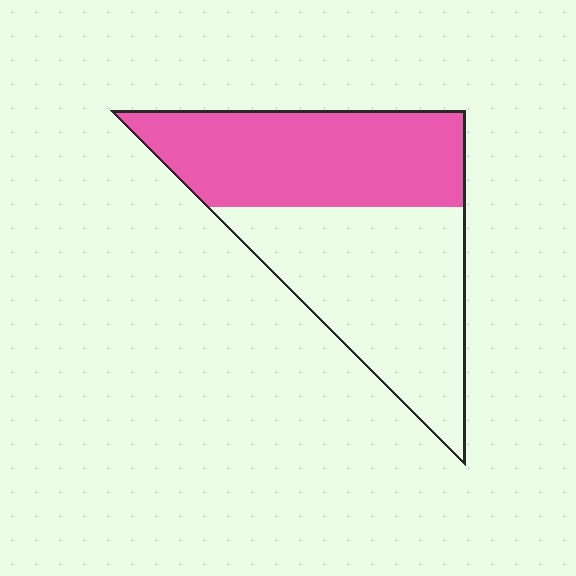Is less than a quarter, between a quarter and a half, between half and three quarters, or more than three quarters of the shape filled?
Between a quarter and a half.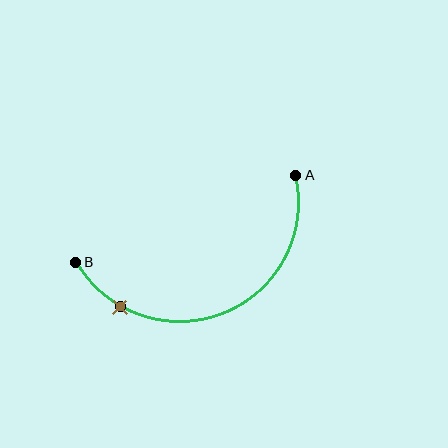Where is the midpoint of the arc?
The arc midpoint is the point on the curve farthest from the straight line joining A and B. It sits below that line.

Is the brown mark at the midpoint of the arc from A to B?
No. The brown mark lies on the arc but is closer to endpoint B. The arc midpoint would be at the point on the curve equidistant along the arc from both A and B.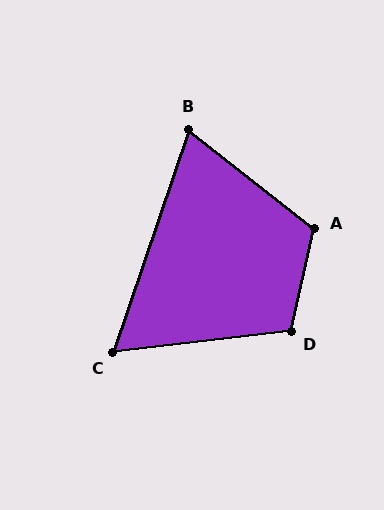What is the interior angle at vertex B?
Approximately 71 degrees (acute).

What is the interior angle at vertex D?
Approximately 109 degrees (obtuse).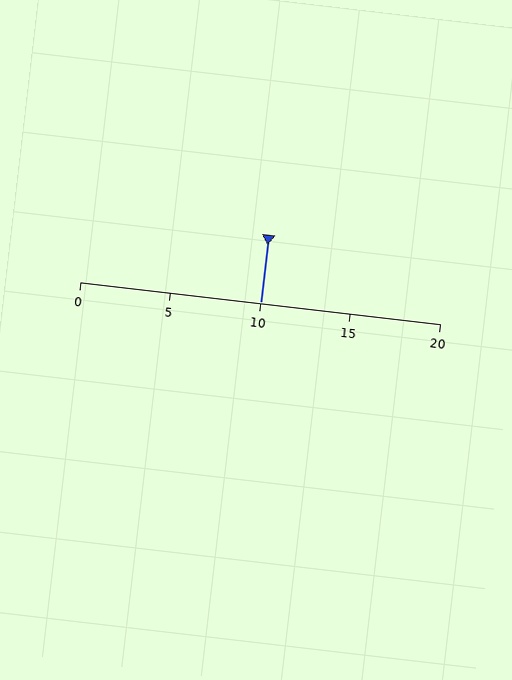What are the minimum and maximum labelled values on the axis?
The axis runs from 0 to 20.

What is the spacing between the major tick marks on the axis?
The major ticks are spaced 5 apart.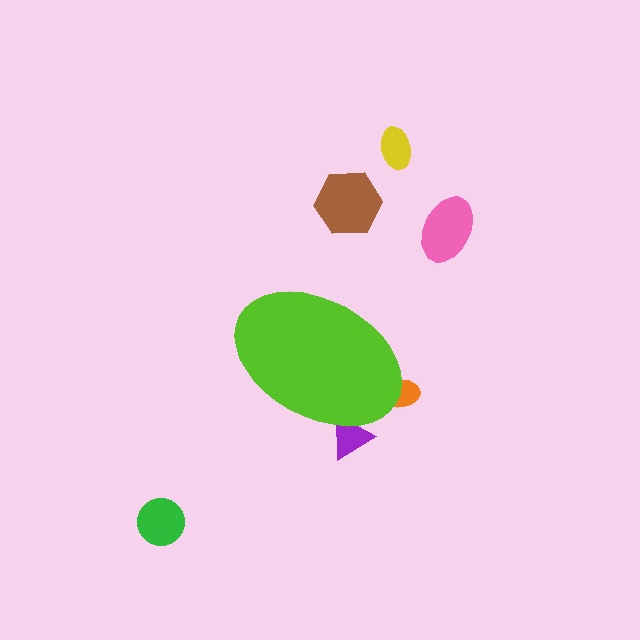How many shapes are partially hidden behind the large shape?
2 shapes are partially hidden.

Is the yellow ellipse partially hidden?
No, the yellow ellipse is fully visible.